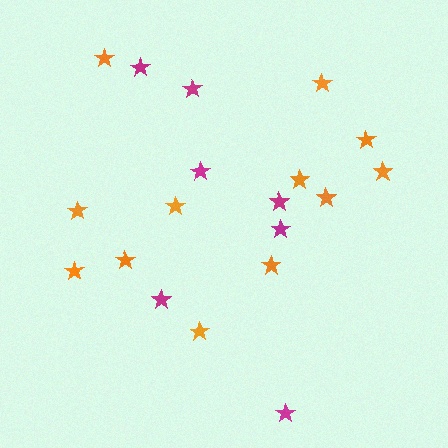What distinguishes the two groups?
There are 2 groups: one group of orange stars (12) and one group of magenta stars (7).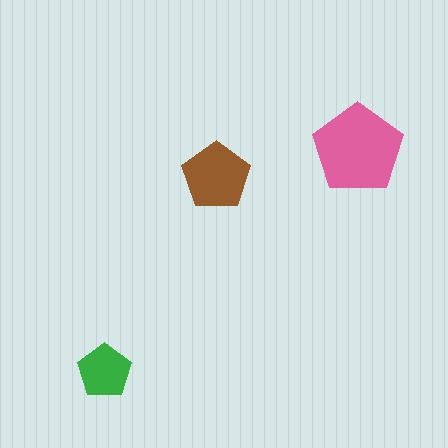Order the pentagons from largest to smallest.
the pink one, the brown one, the green one.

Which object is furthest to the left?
The green pentagon is leftmost.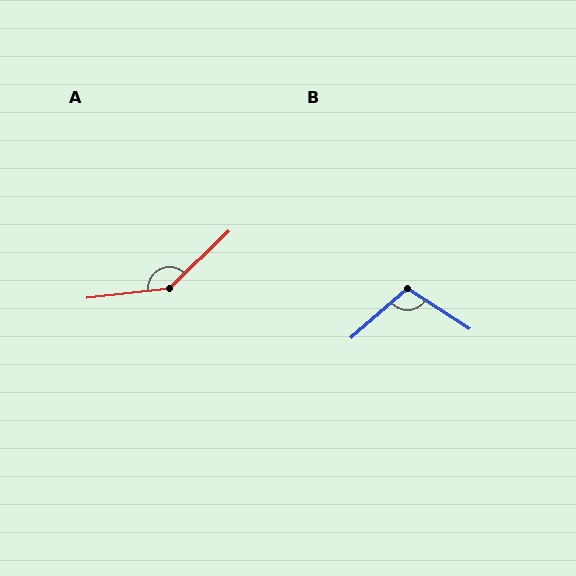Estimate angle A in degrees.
Approximately 142 degrees.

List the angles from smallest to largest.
B (106°), A (142°).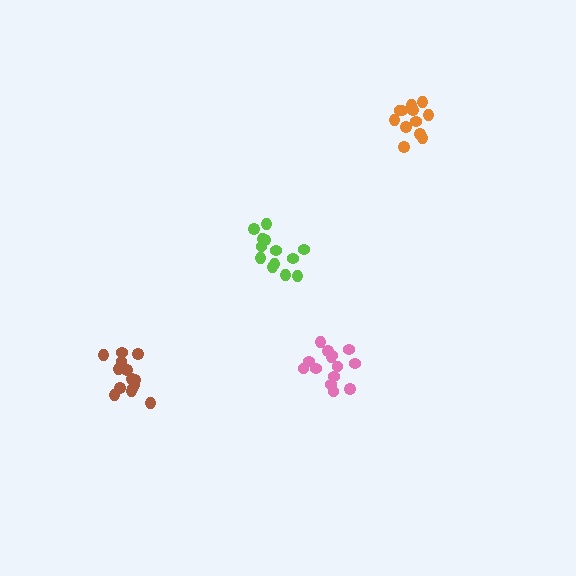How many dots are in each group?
Group 1: 12 dots, Group 2: 14 dots, Group 3: 13 dots, Group 4: 14 dots (53 total).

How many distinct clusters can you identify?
There are 4 distinct clusters.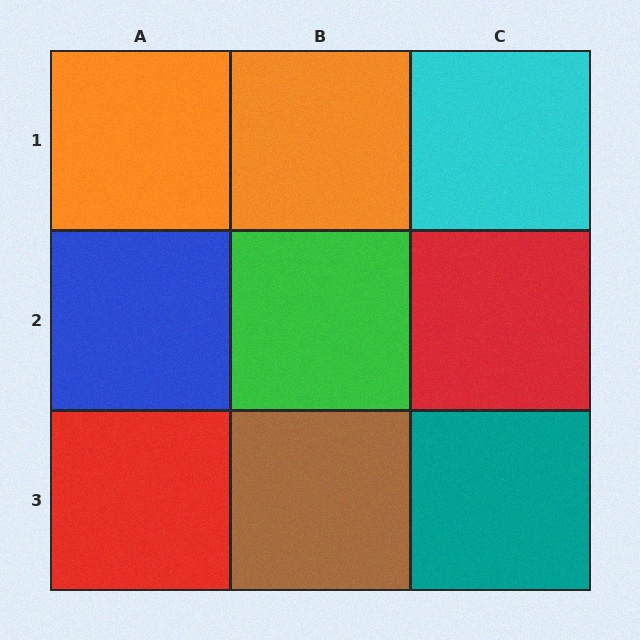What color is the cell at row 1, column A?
Orange.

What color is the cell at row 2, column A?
Blue.